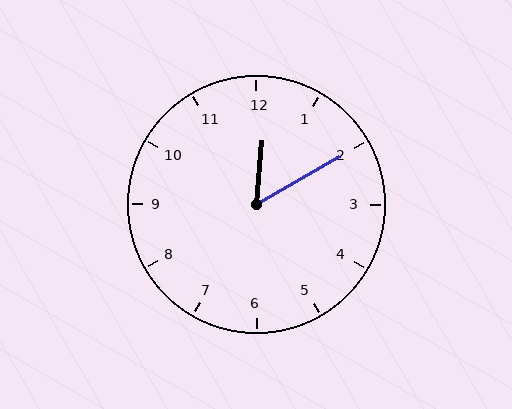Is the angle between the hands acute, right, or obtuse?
It is acute.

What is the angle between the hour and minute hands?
Approximately 55 degrees.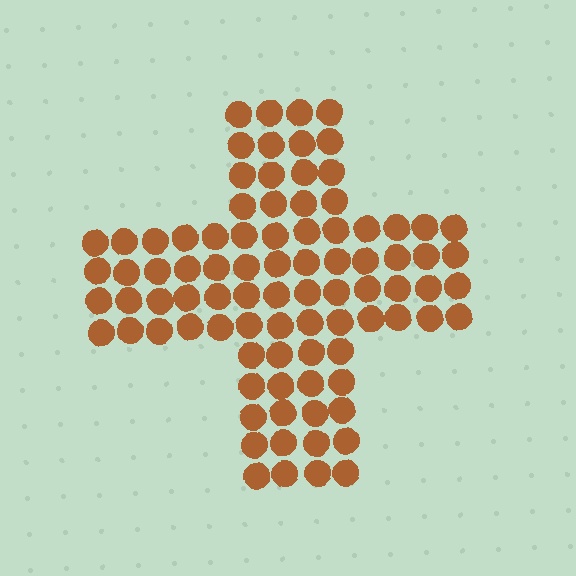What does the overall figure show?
The overall figure shows a cross.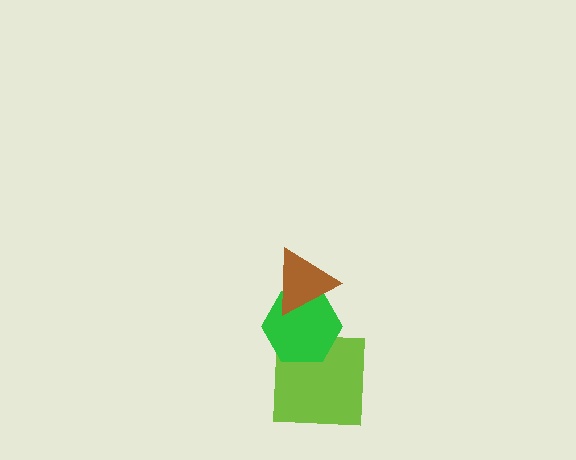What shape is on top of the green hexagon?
The brown triangle is on top of the green hexagon.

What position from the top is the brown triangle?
The brown triangle is 1st from the top.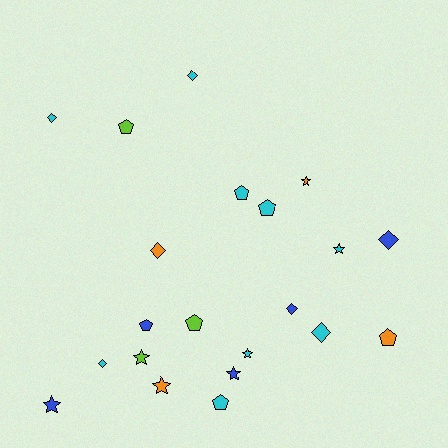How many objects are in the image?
There are 21 objects.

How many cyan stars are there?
There are 2 cyan stars.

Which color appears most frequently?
Cyan, with 9 objects.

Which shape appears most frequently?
Pentagon, with 7 objects.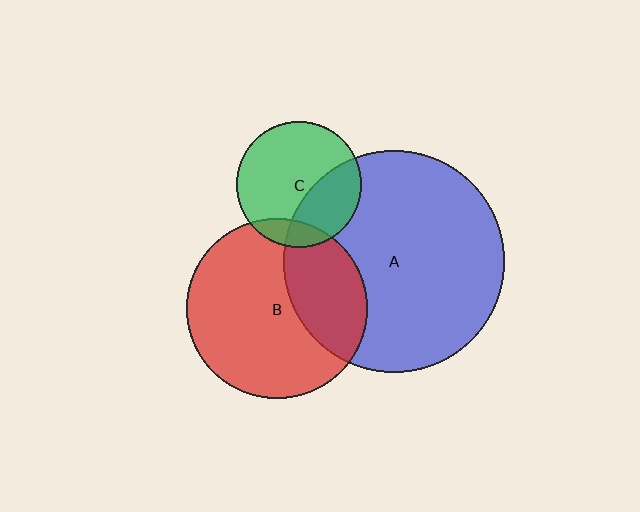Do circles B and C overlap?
Yes.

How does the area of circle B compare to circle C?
Approximately 2.1 times.